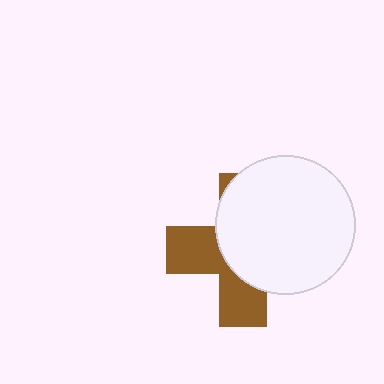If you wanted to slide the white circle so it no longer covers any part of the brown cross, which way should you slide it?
Slide it right — that is the most direct way to separate the two shapes.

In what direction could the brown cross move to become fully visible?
The brown cross could move left. That would shift it out from behind the white circle entirely.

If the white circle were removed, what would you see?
You would see the complete brown cross.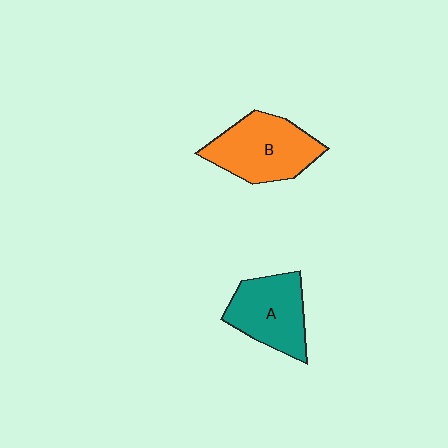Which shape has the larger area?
Shape B (orange).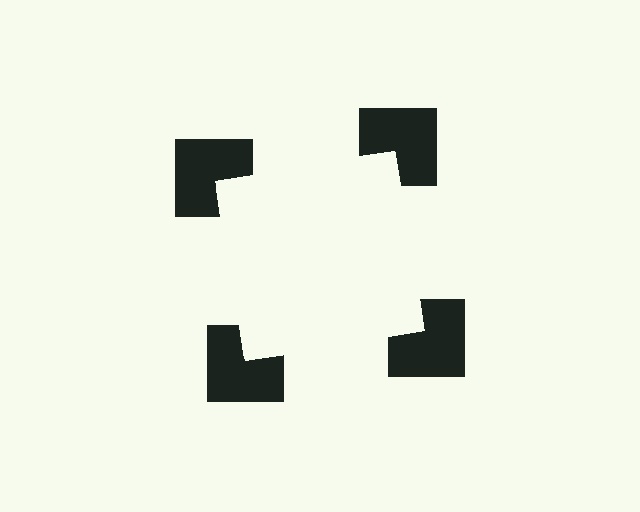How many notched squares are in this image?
There are 4 — one at each vertex of the illusory square.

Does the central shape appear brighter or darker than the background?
It typically appears slightly brighter than the background, even though no actual brightness change is drawn.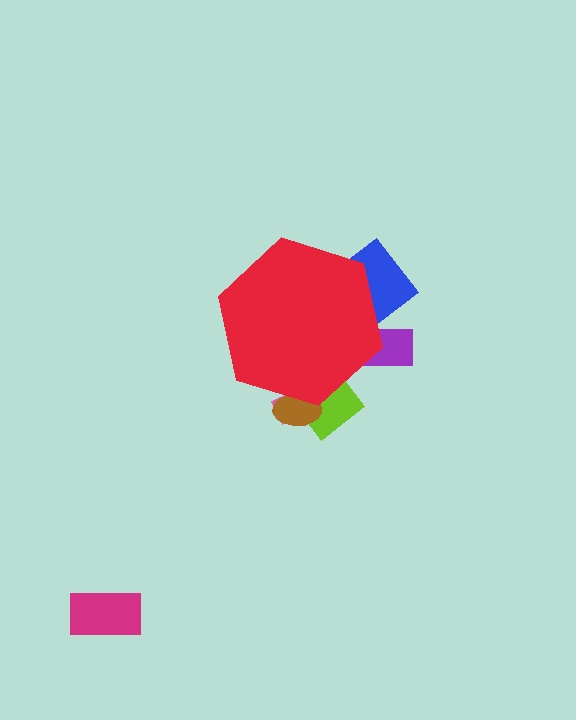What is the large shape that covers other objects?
A red hexagon.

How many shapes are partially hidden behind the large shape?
5 shapes are partially hidden.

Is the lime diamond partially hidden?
Yes, the lime diamond is partially hidden behind the red hexagon.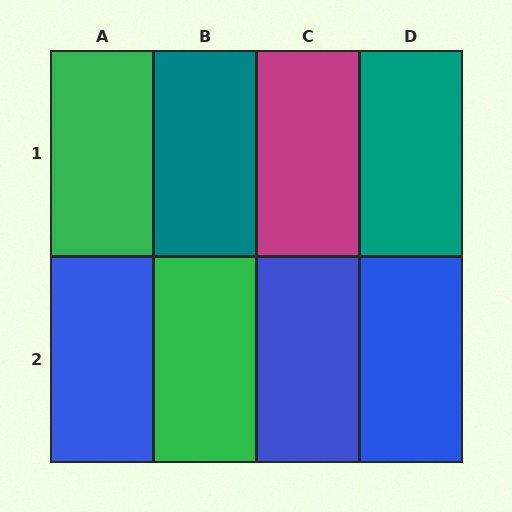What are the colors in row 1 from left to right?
Green, teal, magenta, teal.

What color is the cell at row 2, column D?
Blue.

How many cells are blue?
3 cells are blue.